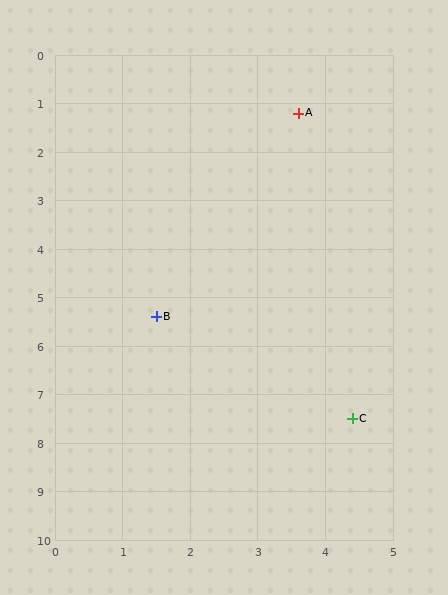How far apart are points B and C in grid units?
Points B and C are about 3.6 grid units apart.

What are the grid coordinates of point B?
Point B is at approximately (1.5, 5.4).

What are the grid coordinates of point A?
Point A is at approximately (3.6, 1.2).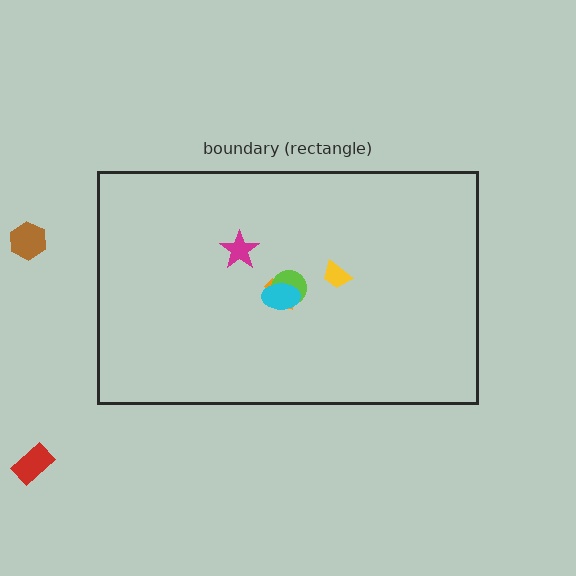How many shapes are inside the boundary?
5 inside, 2 outside.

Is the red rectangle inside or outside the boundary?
Outside.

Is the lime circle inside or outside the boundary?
Inside.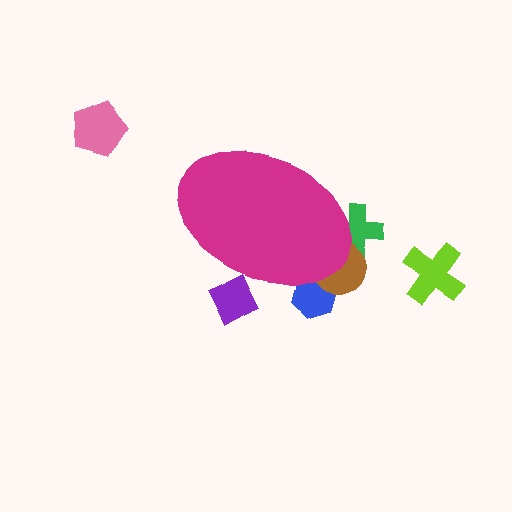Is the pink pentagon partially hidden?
No, the pink pentagon is fully visible.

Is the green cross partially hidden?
Yes, the green cross is partially hidden behind the magenta ellipse.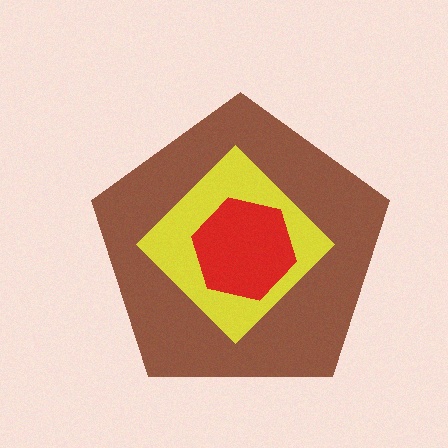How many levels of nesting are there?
3.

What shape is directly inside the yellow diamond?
The red hexagon.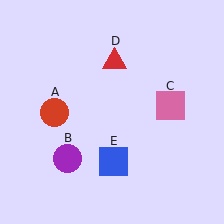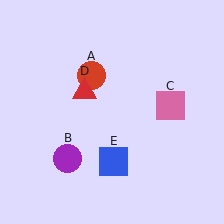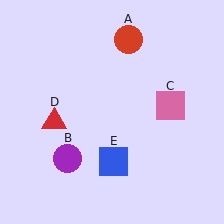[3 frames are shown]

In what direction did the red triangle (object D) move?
The red triangle (object D) moved down and to the left.